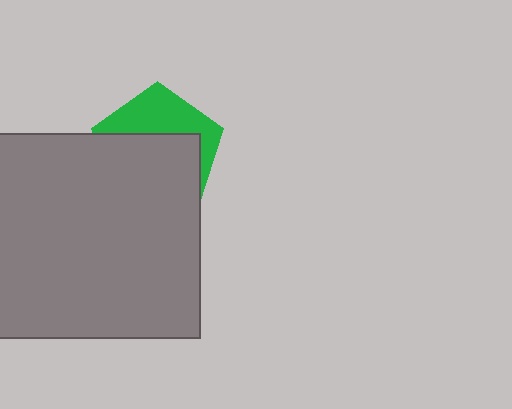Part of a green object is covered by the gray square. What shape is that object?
It is a pentagon.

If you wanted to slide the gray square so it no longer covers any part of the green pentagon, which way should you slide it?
Slide it down — that is the most direct way to separate the two shapes.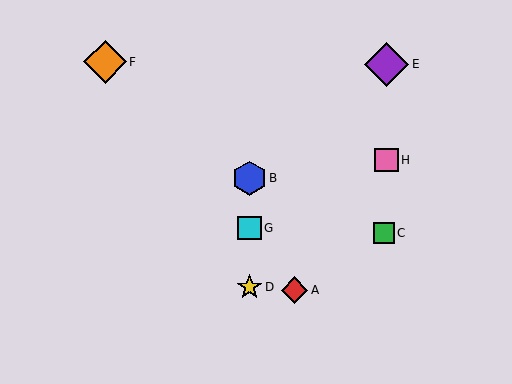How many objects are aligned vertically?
3 objects (B, D, G) are aligned vertically.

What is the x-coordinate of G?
Object G is at x≈249.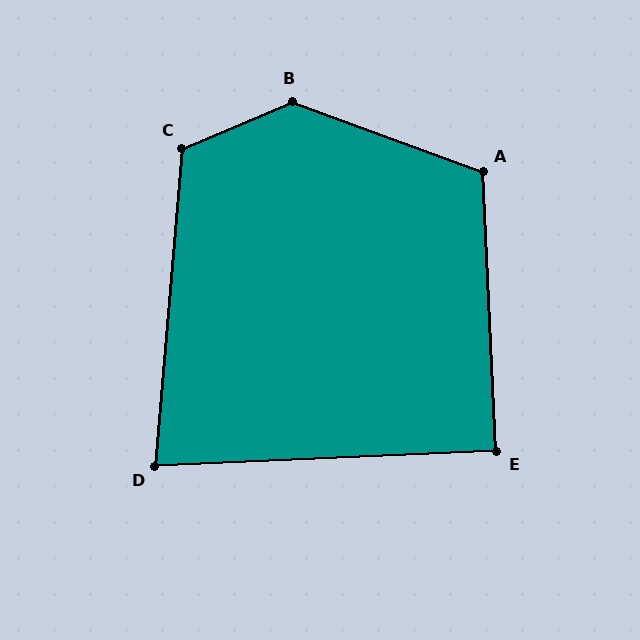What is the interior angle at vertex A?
Approximately 113 degrees (obtuse).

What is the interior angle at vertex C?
Approximately 118 degrees (obtuse).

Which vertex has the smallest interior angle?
D, at approximately 83 degrees.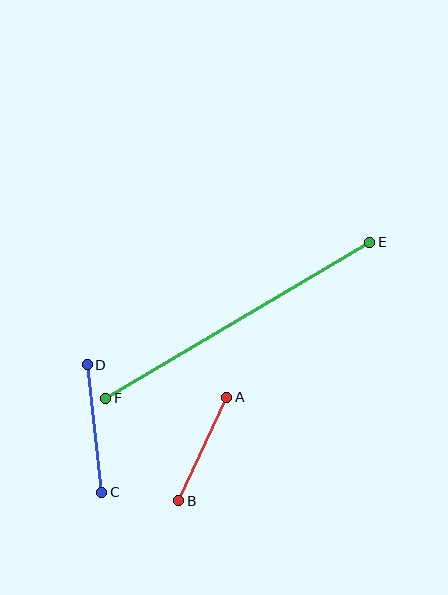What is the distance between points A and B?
The distance is approximately 114 pixels.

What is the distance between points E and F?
The distance is approximately 306 pixels.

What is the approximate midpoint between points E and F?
The midpoint is at approximately (238, 320) pixels.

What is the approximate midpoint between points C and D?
The midpoint is at approximately (94, 428) pixels.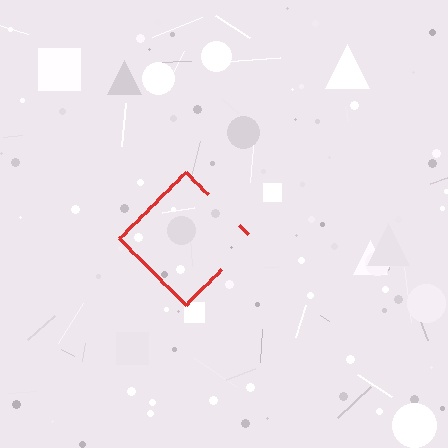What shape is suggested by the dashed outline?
The dashed outline suggests a diamond.